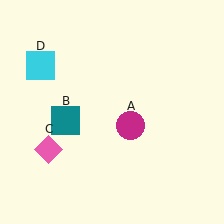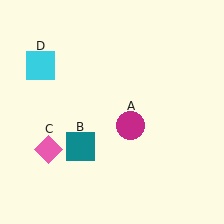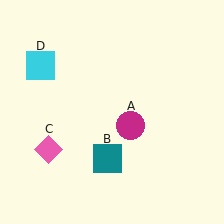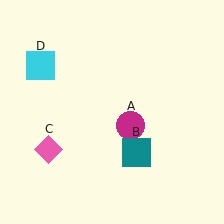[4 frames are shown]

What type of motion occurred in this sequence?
The teal square (object B) rotated counterclockwise around the center of the scene.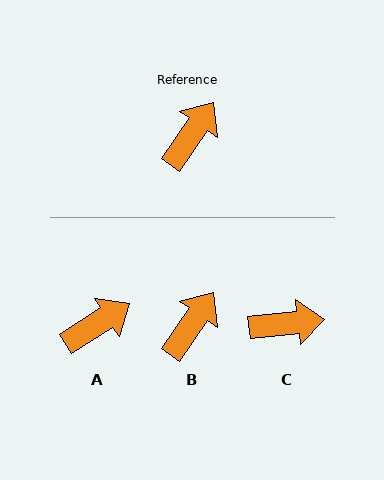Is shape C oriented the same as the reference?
No, it is off by about 49 degrees.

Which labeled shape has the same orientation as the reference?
B.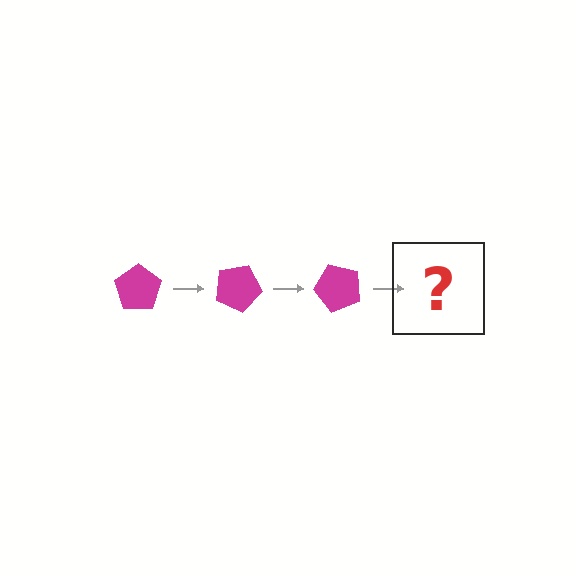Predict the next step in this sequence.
The next step is a magenta pentagon rotated 75 degrees.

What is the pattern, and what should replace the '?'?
The pattern is that the pentagon rotates 25 degrees each step. The '?' should be a magenta pentagon rotated 75 degrees.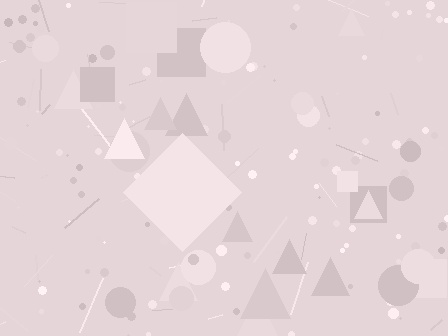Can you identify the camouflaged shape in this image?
The camouflaged shape is a diamond.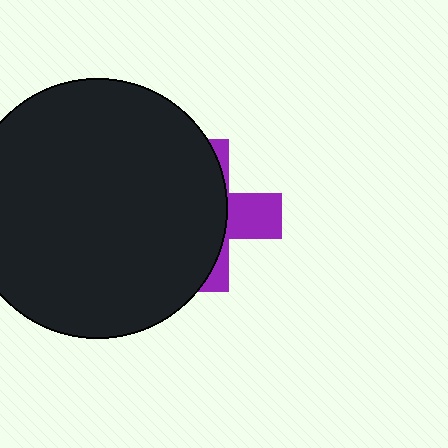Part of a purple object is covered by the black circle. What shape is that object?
It is a cross.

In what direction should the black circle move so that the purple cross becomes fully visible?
The black circle should move left. That is the shortest direction to clear the overlap and leave the purple cross fully visible.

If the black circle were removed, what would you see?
You would see the complete purple cross.